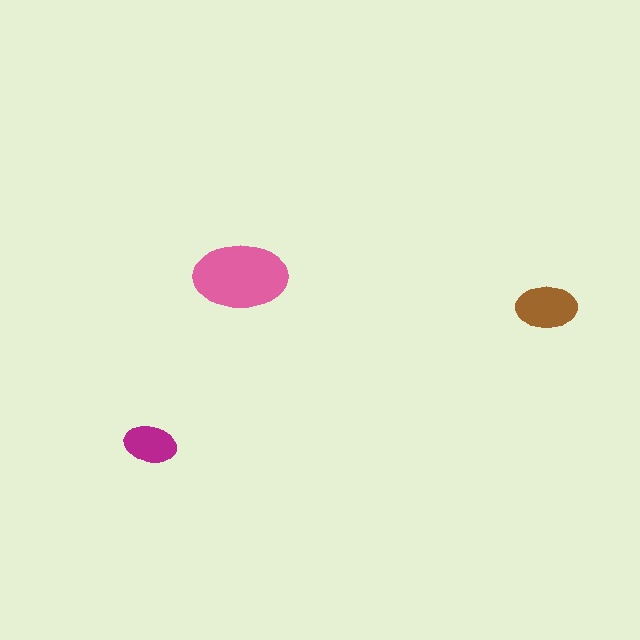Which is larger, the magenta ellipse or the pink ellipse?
The pink one.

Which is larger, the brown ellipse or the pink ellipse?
The pink one.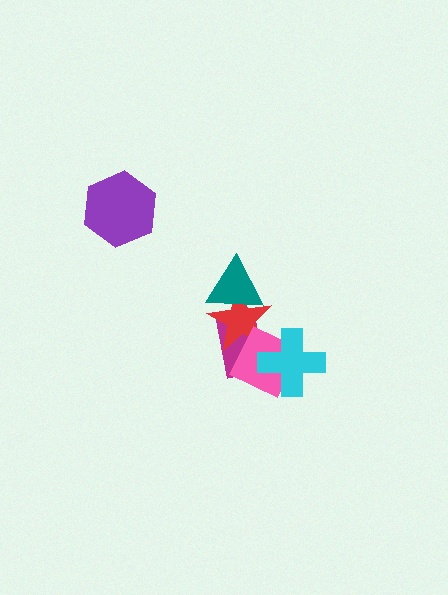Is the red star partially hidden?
Yes, it is partially covered by another shape.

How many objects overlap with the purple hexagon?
0 objects overlap with the purple hexagon.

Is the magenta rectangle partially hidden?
Yes, it is partially covered by another shape.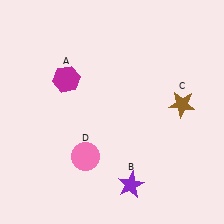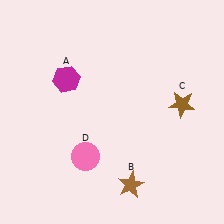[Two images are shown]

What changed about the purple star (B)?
In Image 1, B is purple. In Image 2, it changed to brown.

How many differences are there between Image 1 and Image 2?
There is 1 difference between the two images.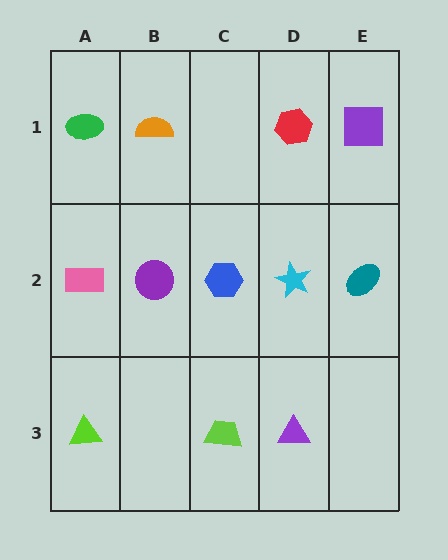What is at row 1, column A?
A green ellipse.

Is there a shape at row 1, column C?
No, that cell is empty.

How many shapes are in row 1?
4 shapes.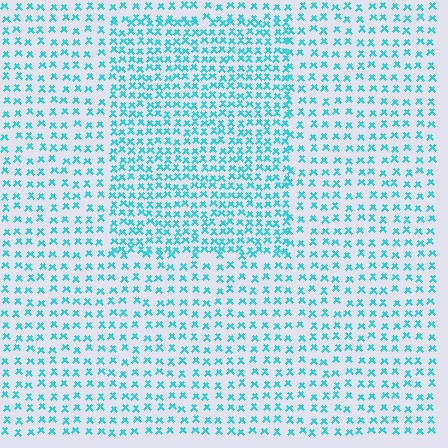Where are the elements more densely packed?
The elements are more densely packed inside the rectangle boundary.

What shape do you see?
I see a rectangle.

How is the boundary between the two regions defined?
The boundary is defined by a change in element density (approximately 1.7x ratio). All elements are the same color, size, and shape.